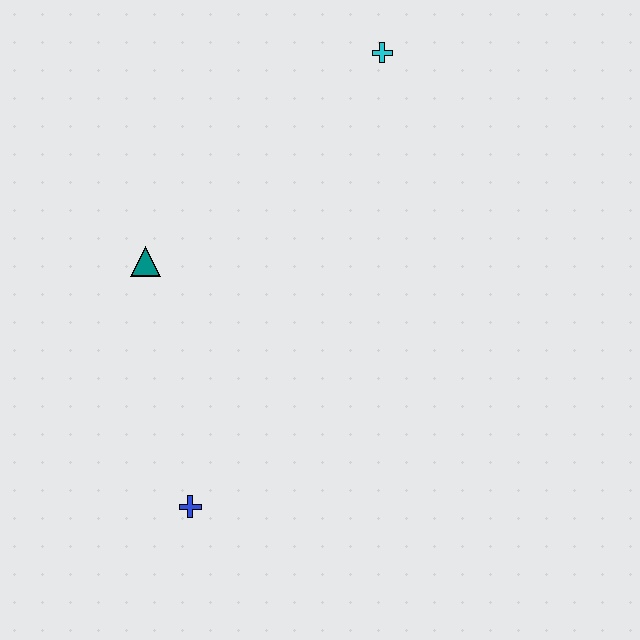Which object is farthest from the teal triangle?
The cyan cross is farthest from the teal triangle.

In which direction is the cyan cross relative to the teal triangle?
The cyan cross is to the right of the teal triangle.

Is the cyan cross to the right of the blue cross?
Yes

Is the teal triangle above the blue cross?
Yes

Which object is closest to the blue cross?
The teal triangle is closest to the blue cross.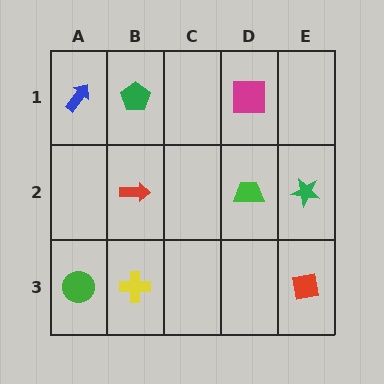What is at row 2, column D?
A green trapezoid.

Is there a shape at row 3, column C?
No, that cell is empty.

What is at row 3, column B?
A yellow cross.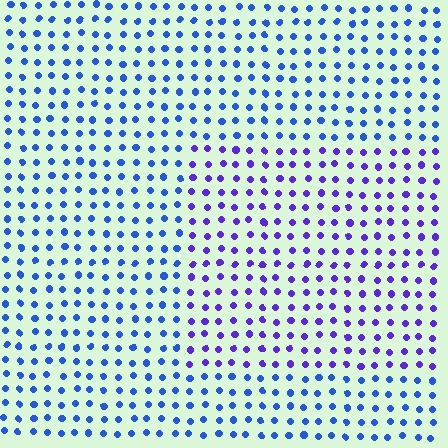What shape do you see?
I see a rectangle.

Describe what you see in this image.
The image is filled with small blue elements in a uniform arrangement. A rectangle-shaped region is visible where the elements are tinted to a slightly different hue, forming a subtle color boundary.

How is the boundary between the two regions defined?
The boundary is defined purely by a slight shift in hue (about 34 degrees). Spacing, size, and orientation are identical on both sides.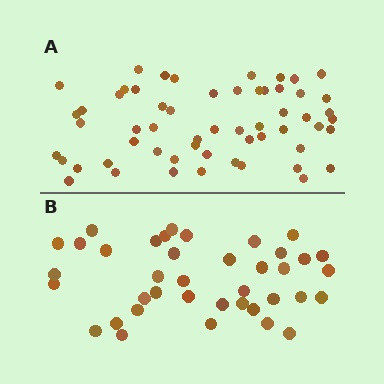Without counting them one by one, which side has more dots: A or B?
Region A (the top region) has more dots.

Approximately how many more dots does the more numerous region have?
Region A has approximately 20 more dots than region B.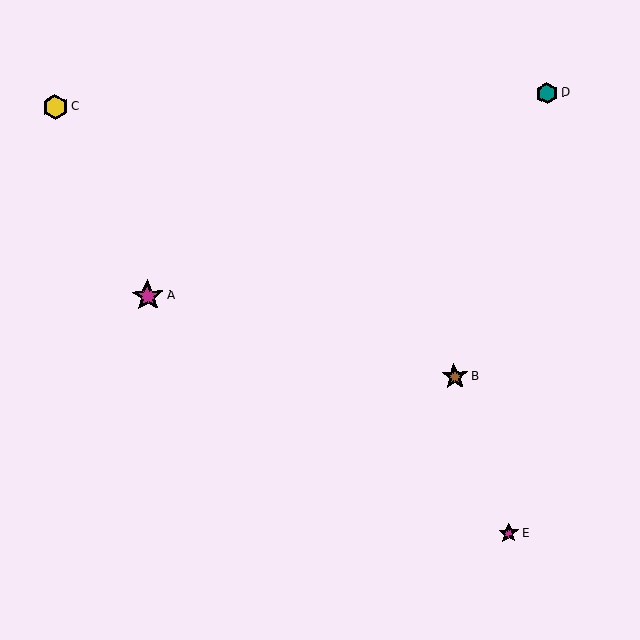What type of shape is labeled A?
Shape A is a magenta star.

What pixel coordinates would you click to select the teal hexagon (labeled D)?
Click at (547, 93) to select the teal hexagon D.